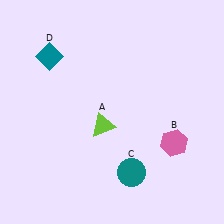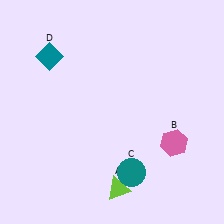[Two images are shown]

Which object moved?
The lime triangle (A) moved down.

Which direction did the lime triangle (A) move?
The lime triangle (A) moved down.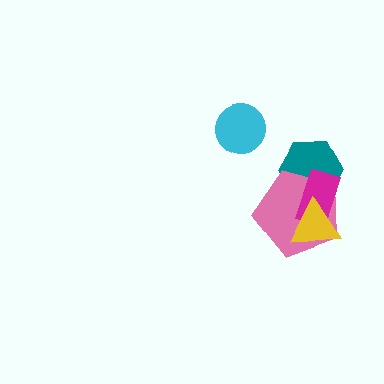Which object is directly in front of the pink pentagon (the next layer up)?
The magenta rectangle is directly in front of the pink pentagon.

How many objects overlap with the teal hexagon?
2 objects overlap with the teal hexagon.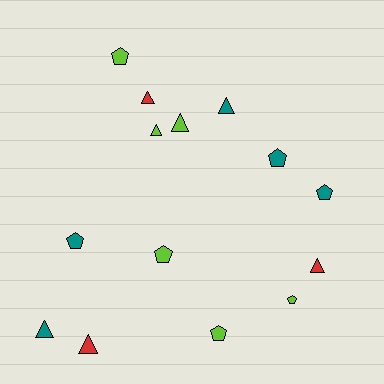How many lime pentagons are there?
There are 4 lime pentagons.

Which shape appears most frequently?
Triangle, with 7 objects.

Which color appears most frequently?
Lime, with 6 objects.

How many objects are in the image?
There are 14 objects.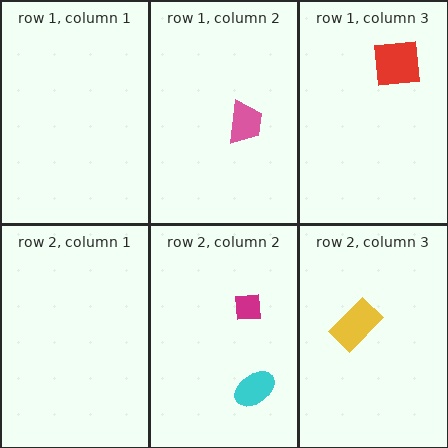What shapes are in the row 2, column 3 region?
The yellow rectangle.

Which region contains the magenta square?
The row 2, column 2 region.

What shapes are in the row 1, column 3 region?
The red square.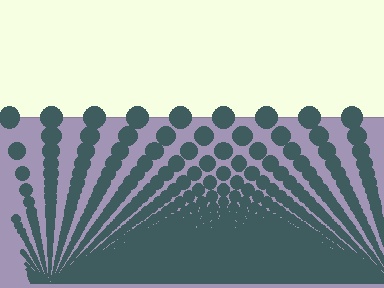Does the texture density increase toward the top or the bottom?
Density increases toward the bottom.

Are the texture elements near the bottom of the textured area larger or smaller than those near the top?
Smaller. The gradient is inverted — elements near the bottom are smaller and denser.